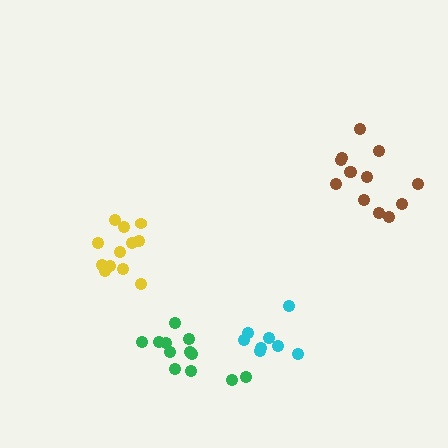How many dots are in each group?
Group 1: 12 dots, Group 2: 13 dots, Group 3: 13 dots, Group 4: 8 dots (46 total).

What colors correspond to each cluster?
The clusters are colored: green, brown, yellow, cyan.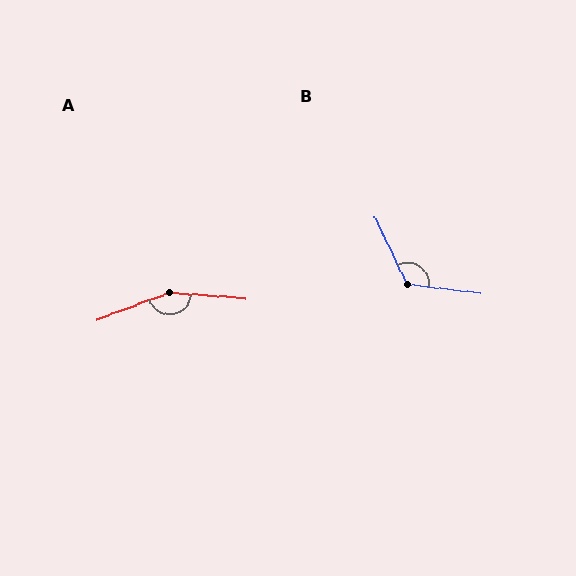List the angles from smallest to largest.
B (123°), A (155°).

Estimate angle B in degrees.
Approximately 123 degrees.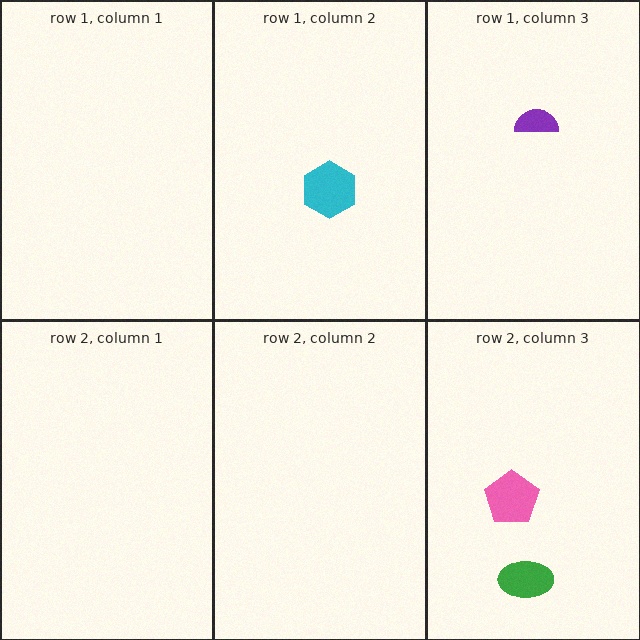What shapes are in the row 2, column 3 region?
The green ellipse, the pink pentagon.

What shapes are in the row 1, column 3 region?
The purple semicircle.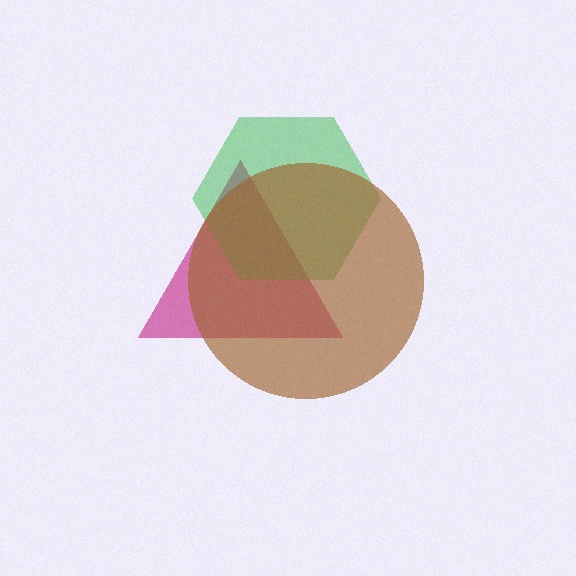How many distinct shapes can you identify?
There are 3 distinct shapes: a magenta triangle, a green hexagon, a brown circle.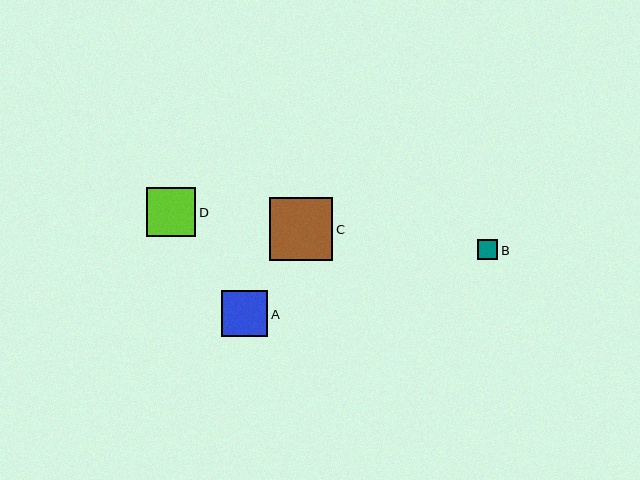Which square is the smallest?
Square B is the smallest with a size of approximately 20 pixels.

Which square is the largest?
Square C is the largest with a size of approximately 63 pixels.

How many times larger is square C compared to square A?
Square C is approximately 1.4 times the size of square A.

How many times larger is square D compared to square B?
Square D is approximately 2.4 times the size of square B.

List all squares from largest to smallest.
From largest to smallest: C, D, A, B.